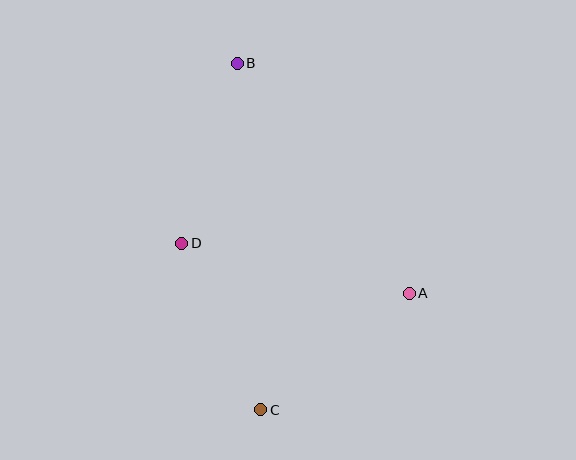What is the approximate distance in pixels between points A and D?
The distance between A and D is approximately 233 pixels.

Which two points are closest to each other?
Points C and D are closest to each other.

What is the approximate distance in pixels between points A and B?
The distance between A and B is approximately 287 pixels.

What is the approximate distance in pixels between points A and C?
The distance between A and C is approximately 189 pixels.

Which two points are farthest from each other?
Points B and C are farthest from each other.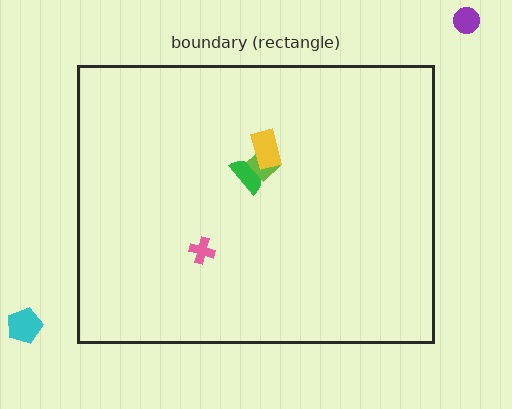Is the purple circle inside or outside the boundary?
Outside.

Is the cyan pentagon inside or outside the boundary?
Outside.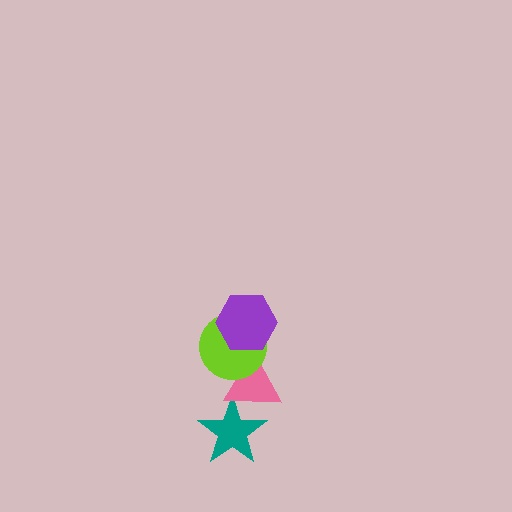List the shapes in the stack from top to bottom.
From top to bottom: the purple hexagon, the lime circle, the pink triangle, the teal star.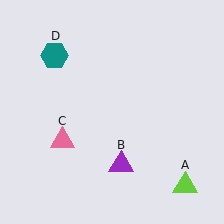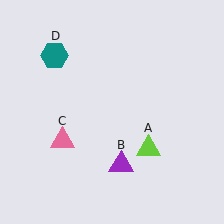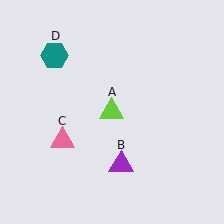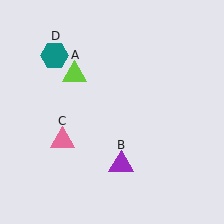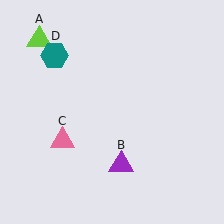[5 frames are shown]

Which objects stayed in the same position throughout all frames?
Purple triangle (object B) and pink triangle (object C) and teal hexagon (object D) remained stationary.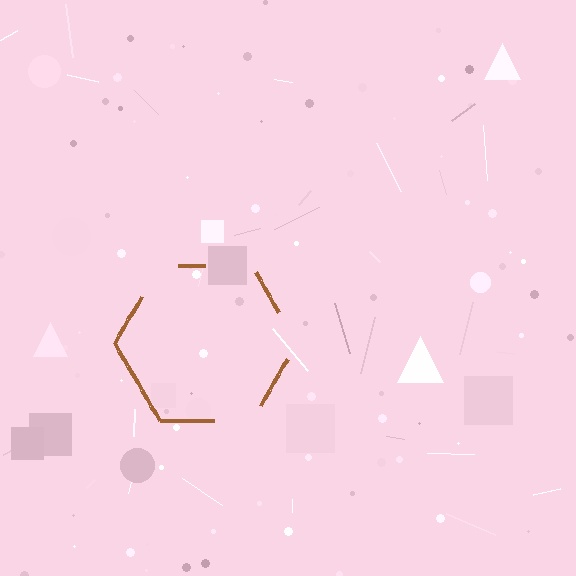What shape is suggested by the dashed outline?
The dashed outline suggests a hexagon.